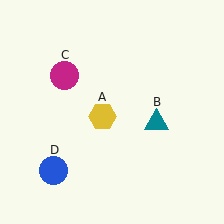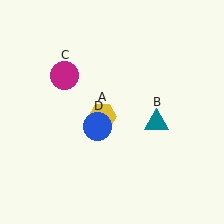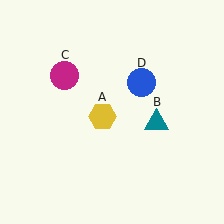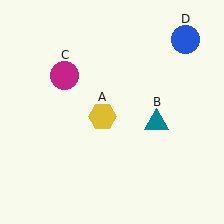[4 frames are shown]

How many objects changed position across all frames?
1 object changed position: blue circle (object D).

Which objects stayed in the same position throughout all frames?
Yellow hexagon (object A) and teal triangle (object B) and magenta circle (object C) remained stationary.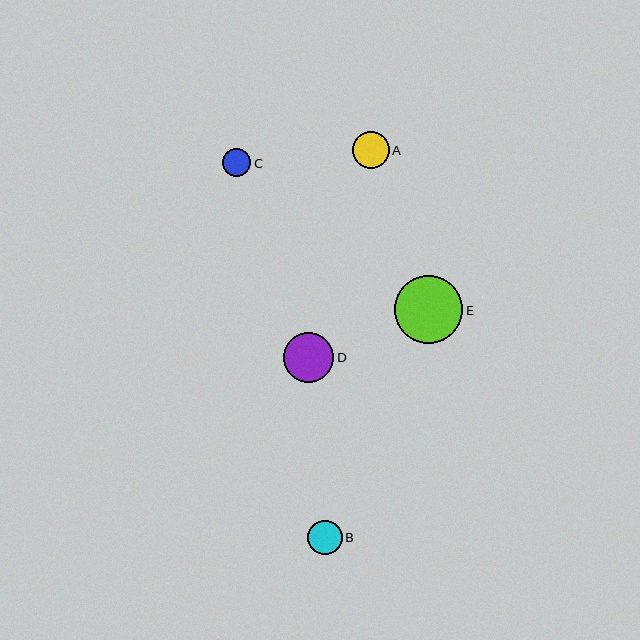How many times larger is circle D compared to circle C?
Circle D is approximately 1.8 times the size of circle C.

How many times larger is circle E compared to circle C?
Circle E is approximately 2.4 times the size of circle C.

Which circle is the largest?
Circle E is the largest with a size of approximately 68 pixels.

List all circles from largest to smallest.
From largest to smallest: E, D, A, B, C.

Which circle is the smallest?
Circle C is the smallest with a size of approximately 28 pixels.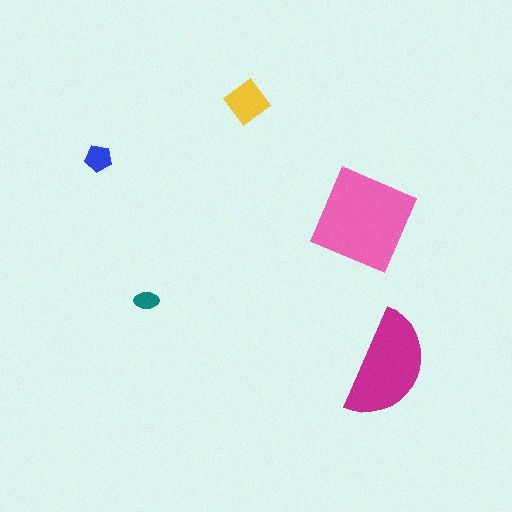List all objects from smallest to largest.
The teal ellipse, the blue pentagon, the yellow diamond, the magenta semicircle, the pink diamond.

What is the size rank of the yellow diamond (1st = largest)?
3rd.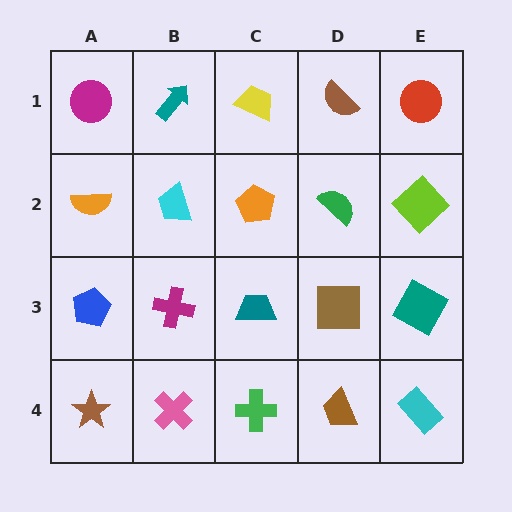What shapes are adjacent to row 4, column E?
A teal square (row 3, column E), a brown trapezoid (row 4, column D).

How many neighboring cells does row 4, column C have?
3.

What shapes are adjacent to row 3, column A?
An orange semicircle (row 2, column A), a brown star (row 4, column A), a magenta cross (row 3, column B).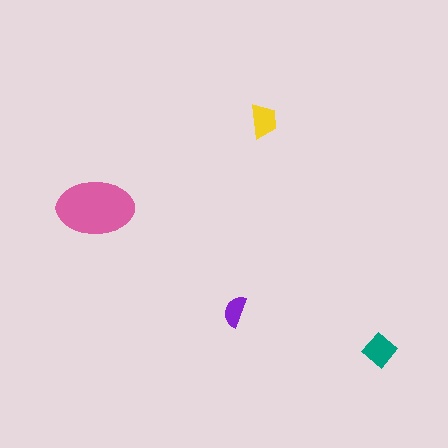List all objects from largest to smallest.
The pink ellipse, the teal diamond, the yellow trapezoid, the purple semicircle.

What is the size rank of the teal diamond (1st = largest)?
2nd.